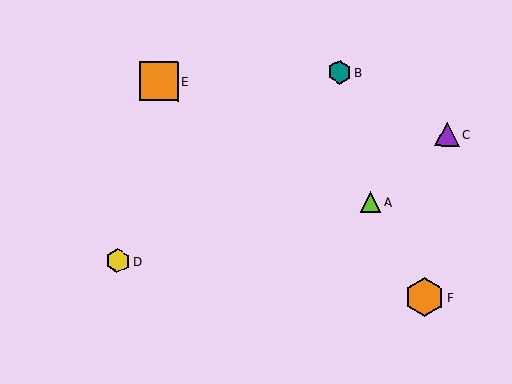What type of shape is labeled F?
Shape F is an orange hexagon.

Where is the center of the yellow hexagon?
The center of the yellow hexagon is at (118, 261).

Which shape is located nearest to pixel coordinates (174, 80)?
The orange square (labeled E) at (159, 81) is nearest to that location.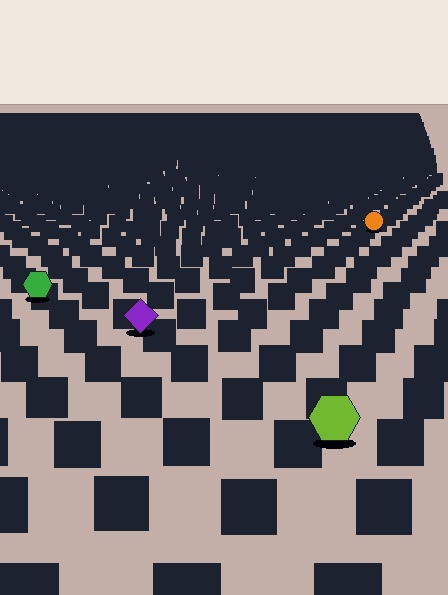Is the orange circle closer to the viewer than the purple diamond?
No. The purple diamond is closer — you can tell from the texture gradient: the ground texture is coarser near it.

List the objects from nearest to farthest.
From nearest to farthest: the lime hexagon, the purple diamond, the green hexagon, the orange circle.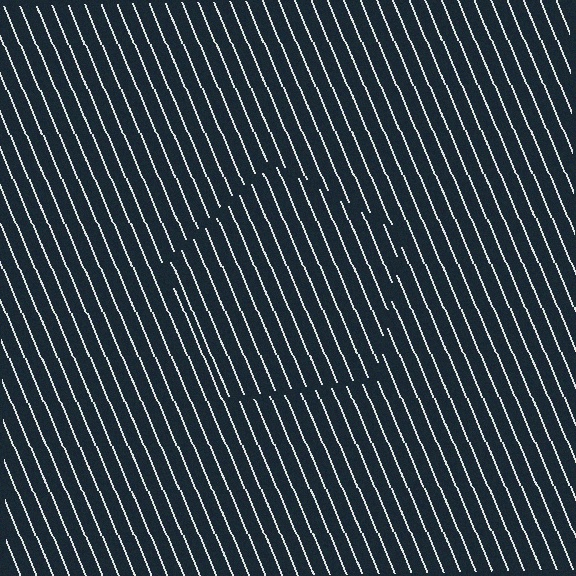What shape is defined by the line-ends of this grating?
An illusory pentagon. The interior of the shape contains the same grating, shifted by half a period — the contour is defined by the phase discontinuity where line-ends from the inner and outer gratings abut.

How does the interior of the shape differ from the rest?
The interior of the shape contains the same grating, shifted by half a period — the contour is defined by the phase discontinuity where line-ends from the inner and outer gratings abut.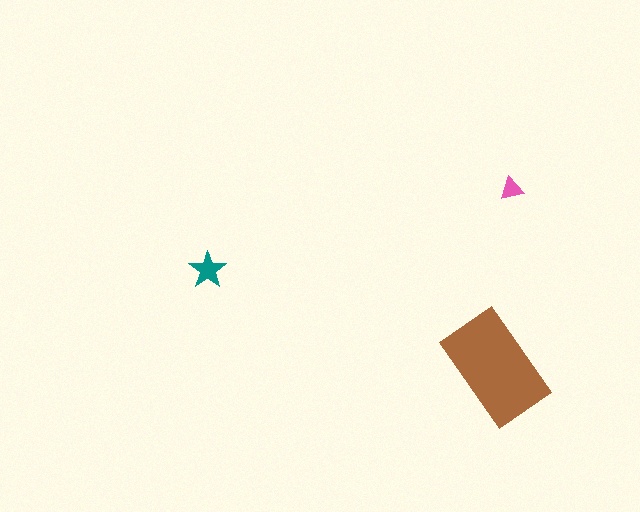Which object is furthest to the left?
The teal star is leftmost.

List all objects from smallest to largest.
The pink triangle, the teal star, the brown rectangle.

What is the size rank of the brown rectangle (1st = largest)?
1st.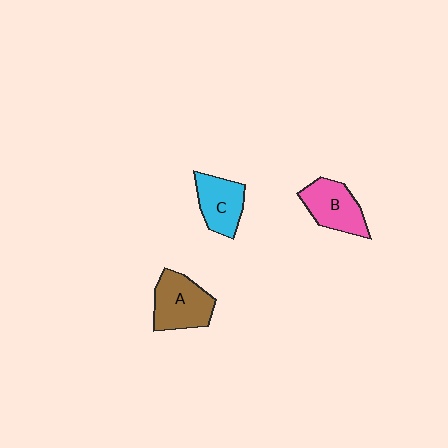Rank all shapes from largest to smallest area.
From largest to smallest: A (brown), B (pink), C (cyan).